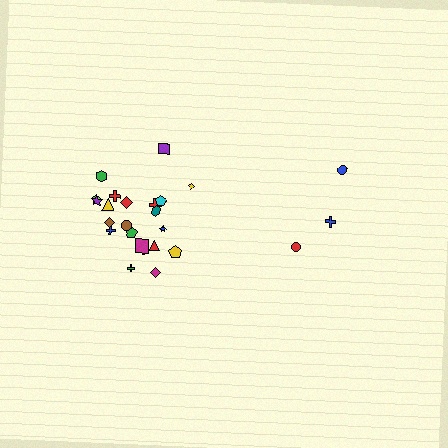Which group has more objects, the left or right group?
The left group.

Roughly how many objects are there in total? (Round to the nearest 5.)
Roughly 25 objects in total.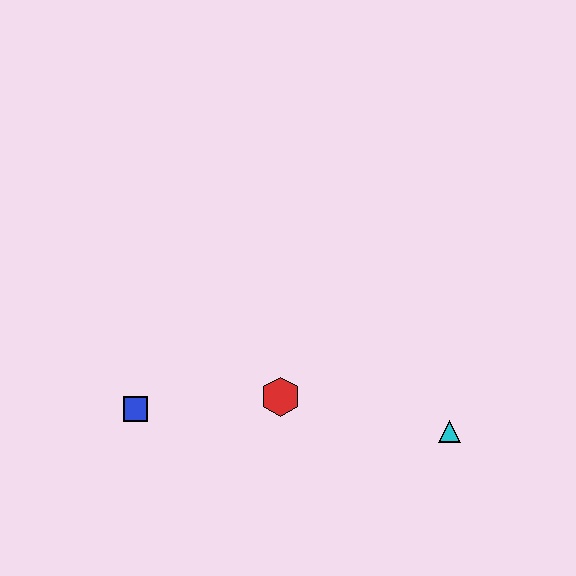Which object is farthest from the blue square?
The cyan triangle is farthest from the blue square.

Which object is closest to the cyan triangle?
The red hexagon is closest to the cyan triangle.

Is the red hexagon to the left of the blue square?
No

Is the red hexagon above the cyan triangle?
Yes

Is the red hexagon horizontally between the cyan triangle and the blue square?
Yes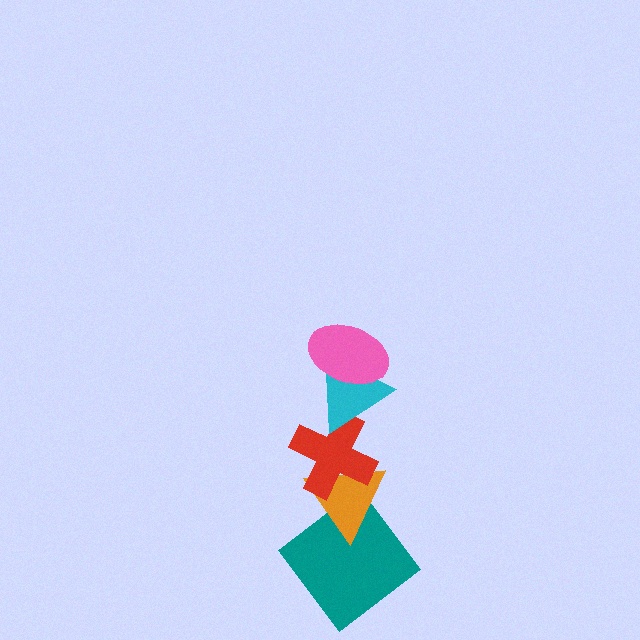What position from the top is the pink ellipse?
The pink ellipse is 1st from the top.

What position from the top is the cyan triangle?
The cyan triangle is 2nd from the top.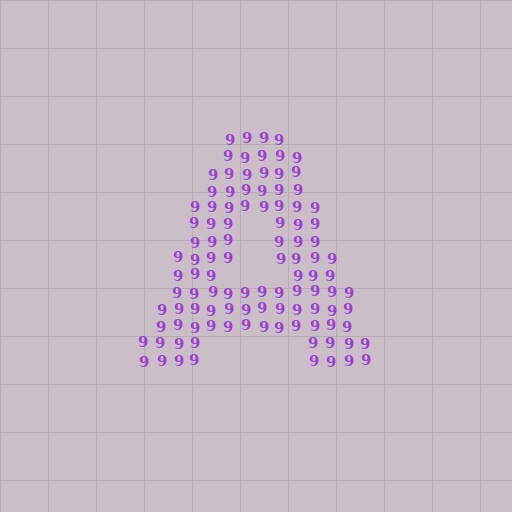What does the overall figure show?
The overall figure shows the letter A.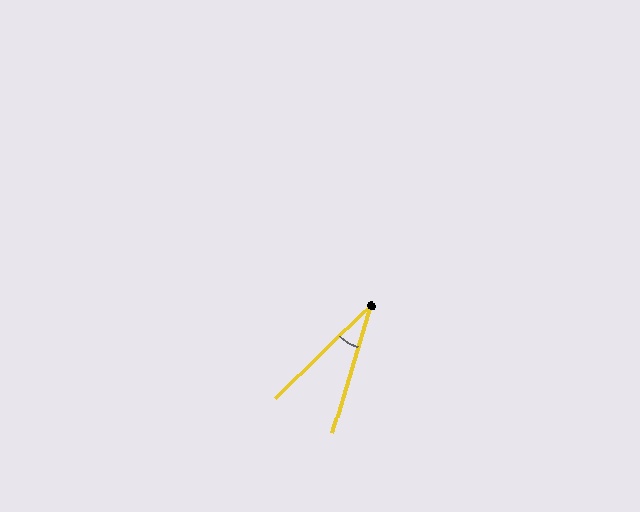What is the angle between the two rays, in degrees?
Approximately 29 degrees.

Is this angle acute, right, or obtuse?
It is acute.